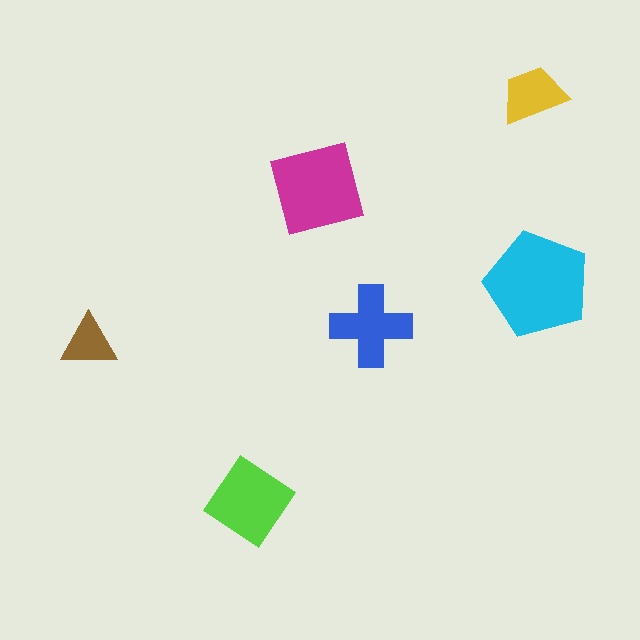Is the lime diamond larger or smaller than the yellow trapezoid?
Larger.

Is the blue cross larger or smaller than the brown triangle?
Larger.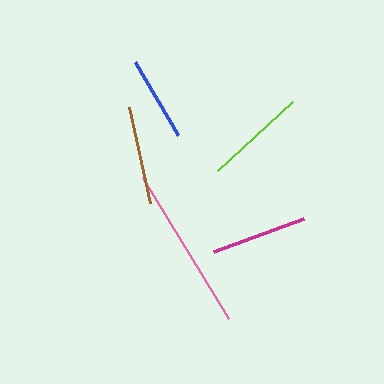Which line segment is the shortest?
The blue line is the shortest at approximately 85 pixels.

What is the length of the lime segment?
The lime segment is approximately 102 pixels long.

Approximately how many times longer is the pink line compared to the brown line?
The pink line is approximately 1.7 times the length of the brown line.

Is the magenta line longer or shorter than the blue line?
The magenta line is longer than the blue line.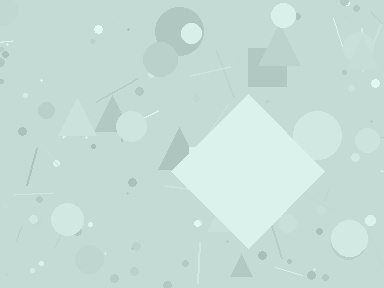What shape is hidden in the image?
A diamond is hidden in the image.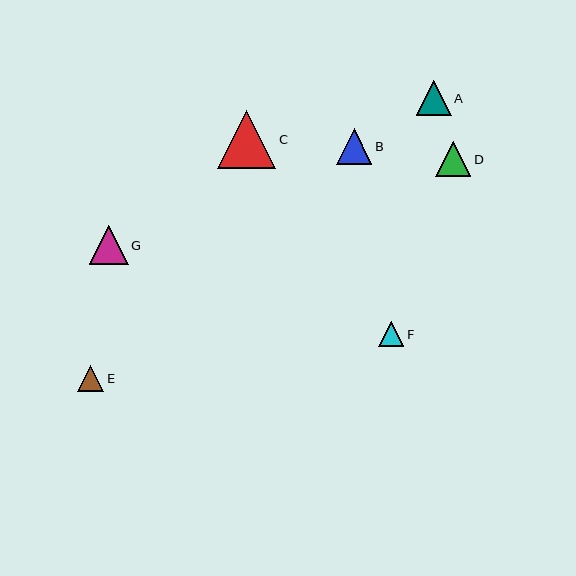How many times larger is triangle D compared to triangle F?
Triangle D is approximately 1.4 times the size of triangle F.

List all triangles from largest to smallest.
From largest to smallest: C, G, B, D, A, E, F.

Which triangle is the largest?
Triangle C is the largest with a size of approximately 58 pixels.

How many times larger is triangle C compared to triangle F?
Triangle C is approximately 2.4 times the size of triangle F.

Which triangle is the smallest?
Triangle F is the smallest with a size of approximately 25 pixels.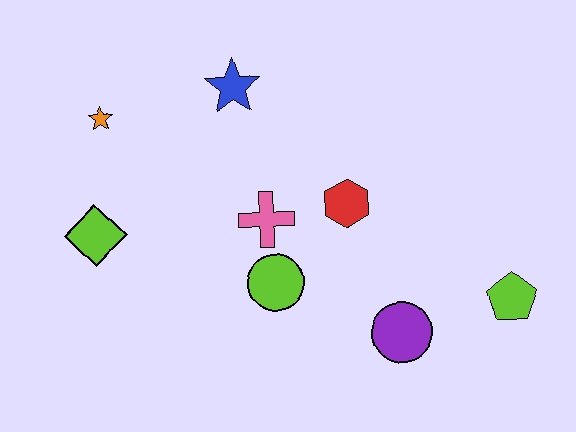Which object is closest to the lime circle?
The pink cross is closest to the lime circle.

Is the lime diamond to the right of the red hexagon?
No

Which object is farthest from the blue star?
The lime pentagon is farthest from the blue star.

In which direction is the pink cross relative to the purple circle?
The pink cross is to the left of the purple circle.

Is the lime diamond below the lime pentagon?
No